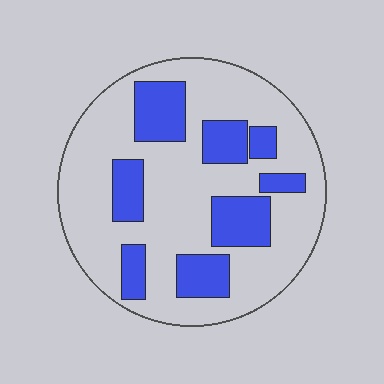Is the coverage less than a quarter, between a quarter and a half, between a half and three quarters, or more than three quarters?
Between a quarter and a half.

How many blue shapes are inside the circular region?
8.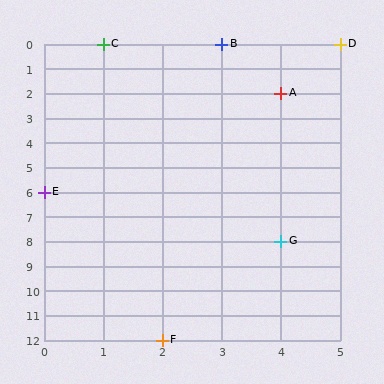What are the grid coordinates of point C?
Point C is at grid coordinates (1, 0).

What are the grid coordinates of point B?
Point B is at grid coordinates (3, 0).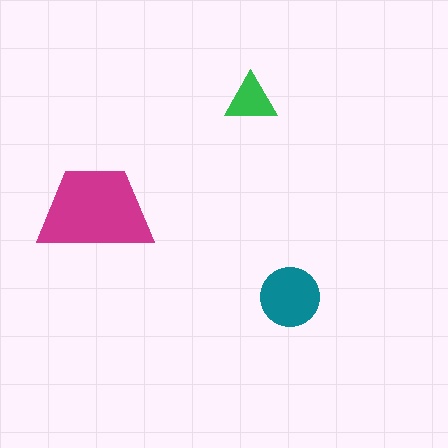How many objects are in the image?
There are 3 objects in the image.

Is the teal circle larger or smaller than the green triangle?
Larger.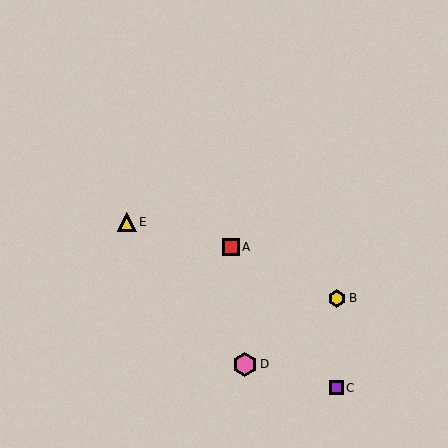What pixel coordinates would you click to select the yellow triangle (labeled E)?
Click at (127, 222) to select the yellow triangle E.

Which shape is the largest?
The pink hexagon (labeled D) is the largest.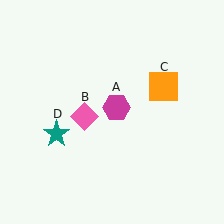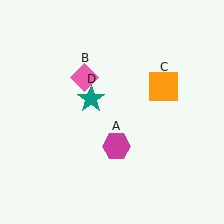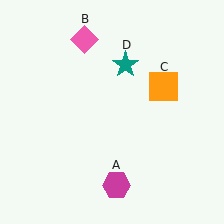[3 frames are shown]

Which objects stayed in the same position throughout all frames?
Orange square (object C) remained stationary.